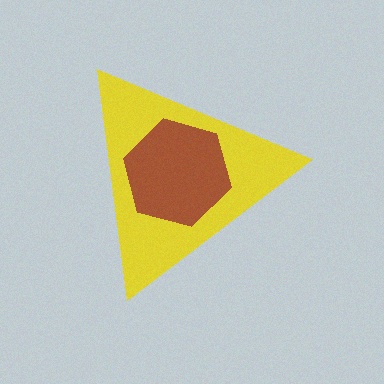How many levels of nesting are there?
2.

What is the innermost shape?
The brown hexagon.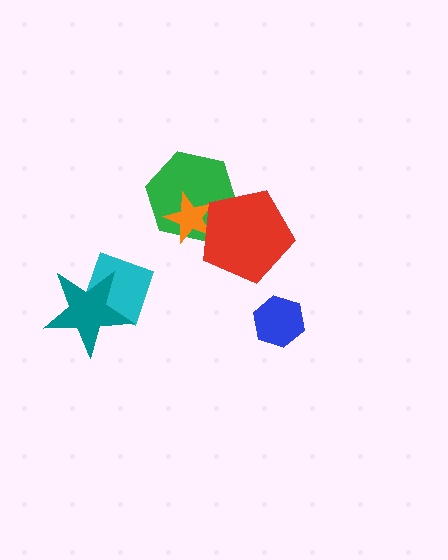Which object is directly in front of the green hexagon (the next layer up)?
The orange star is directly in front of the green hexagon.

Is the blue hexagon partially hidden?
No, no other shape covers it.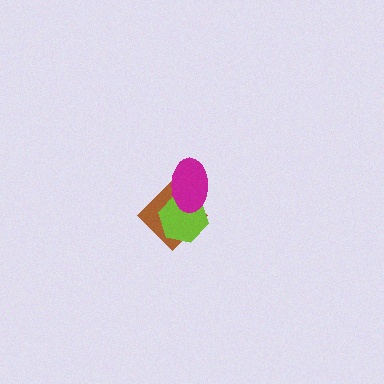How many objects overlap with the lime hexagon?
2 objects overlap with the lime hexagon.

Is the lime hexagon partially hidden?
Yes, it is partially covered by another shape.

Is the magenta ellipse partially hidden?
No, no other shape covers it.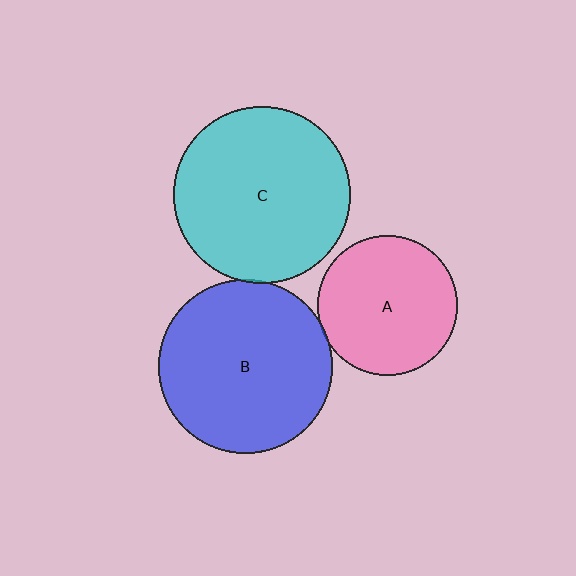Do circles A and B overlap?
Yes.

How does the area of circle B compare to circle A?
Approximately 1.5 times.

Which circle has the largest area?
Circle C (cyan).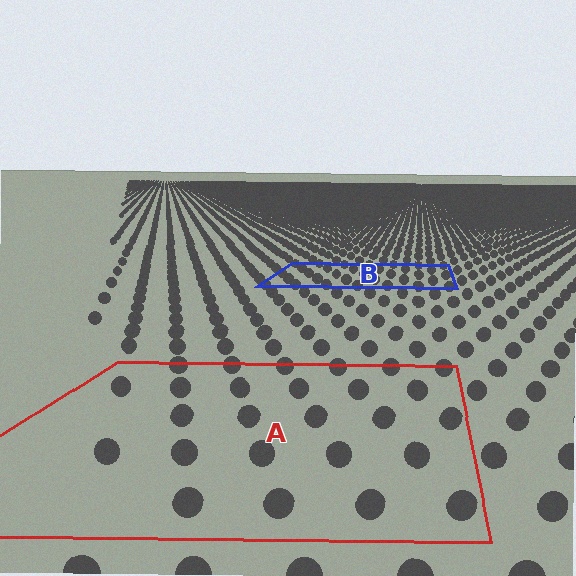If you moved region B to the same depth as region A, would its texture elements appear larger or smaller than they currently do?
They would appear larger. At a closer depth, the same texture elements are projected at a bigger on-screen size.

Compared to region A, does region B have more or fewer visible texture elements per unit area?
Region B has more texture elements per unit area — they are packed more densely because it is farther away.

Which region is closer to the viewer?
Region A is closer. The texture elements there are larger and more spread out.